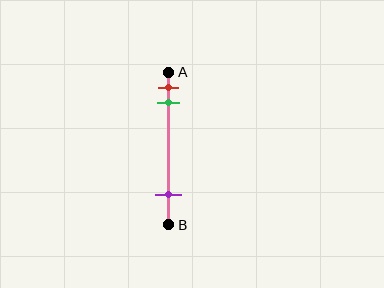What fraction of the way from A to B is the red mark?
The red mark is approximately 10% (0.1) of the way from A to B.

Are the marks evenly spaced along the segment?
No, the marks are not evenly spaced.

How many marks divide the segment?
There are 3 marks dividing the segment.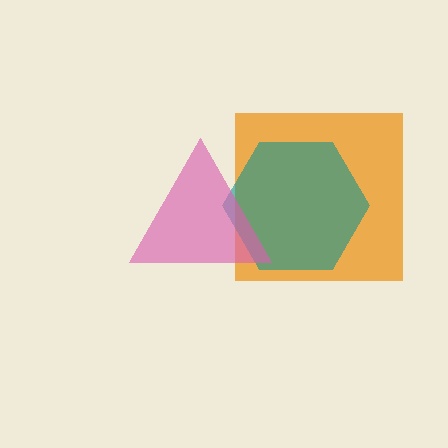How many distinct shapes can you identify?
There are 3 distinct shapes: an orange square, a teal hexagon, a pink triangle.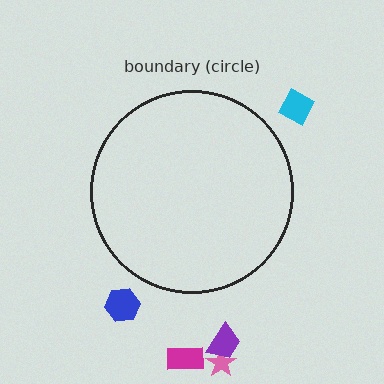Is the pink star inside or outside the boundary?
Outside.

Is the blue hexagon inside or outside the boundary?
Outside.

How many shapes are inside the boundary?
0 inside, 5 outside.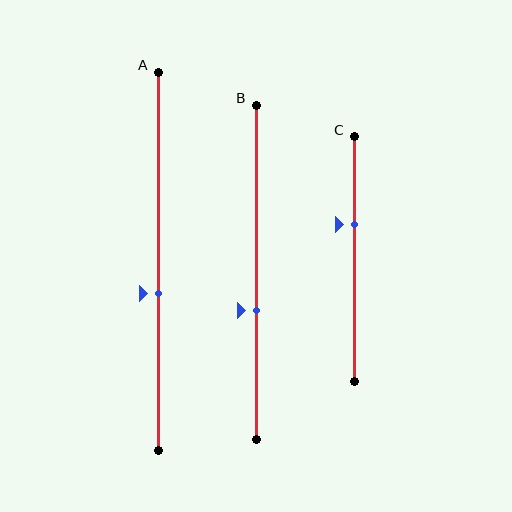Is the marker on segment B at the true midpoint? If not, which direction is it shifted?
No, the marker on segment B is shifted downward by about 11% of the segment length.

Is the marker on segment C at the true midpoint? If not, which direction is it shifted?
No, the marker on segment C is shifted upward by about 14% of the segment length.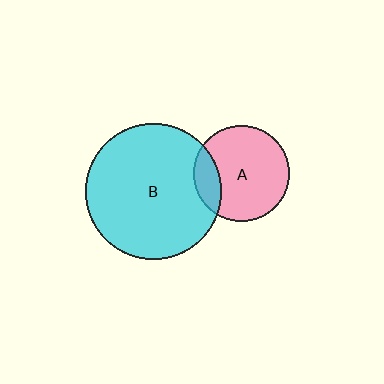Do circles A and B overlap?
Yes.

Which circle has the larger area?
Circle B (cyan).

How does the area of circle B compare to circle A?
Approximately 2.0 times.